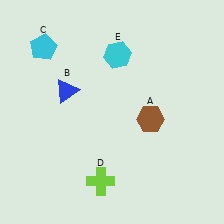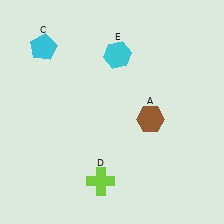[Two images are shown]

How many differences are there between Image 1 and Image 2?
There is 1 difference between the two images.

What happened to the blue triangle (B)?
The blue triangle (B) was removed in Image 2. It was in the top-left area of Image 1.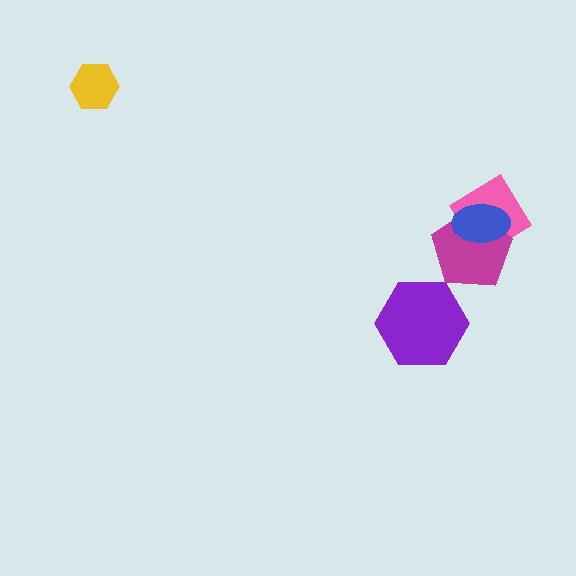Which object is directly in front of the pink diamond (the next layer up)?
The magenta pentagon is directly in front of the pink diamond.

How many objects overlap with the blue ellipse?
2 objects overlap with the blue ellipse.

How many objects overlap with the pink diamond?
2 objects overlap with the pink diamond.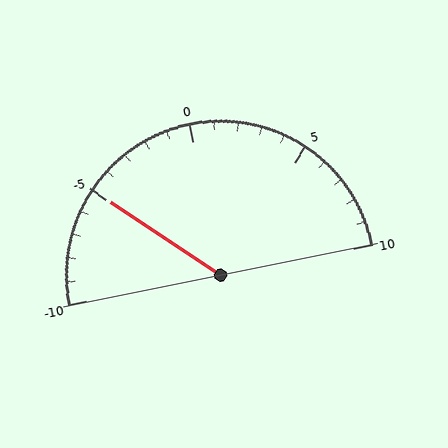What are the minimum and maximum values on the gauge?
The gauge ranges from -10 to 10.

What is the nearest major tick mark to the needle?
The nearest major tick mark is -5.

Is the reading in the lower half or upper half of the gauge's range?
The reading is in the lower half of the range (-10 to 10).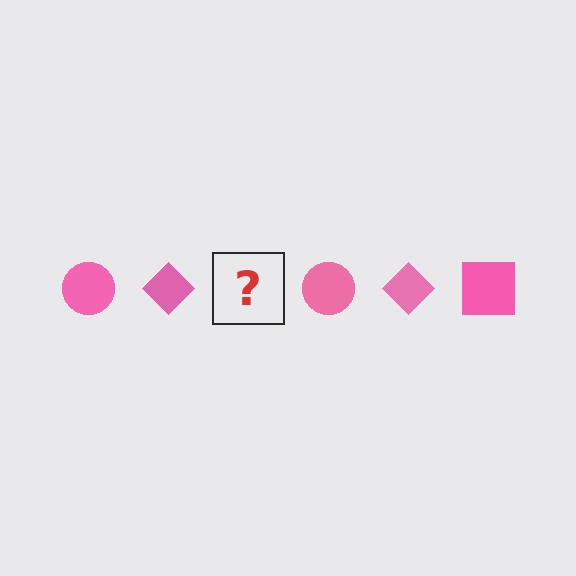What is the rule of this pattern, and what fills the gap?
The rule is that the pattern cycles through circle, diamond, square shapes in pink. The gap should be filled with a pink square.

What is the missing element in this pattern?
The missing element is a pink square.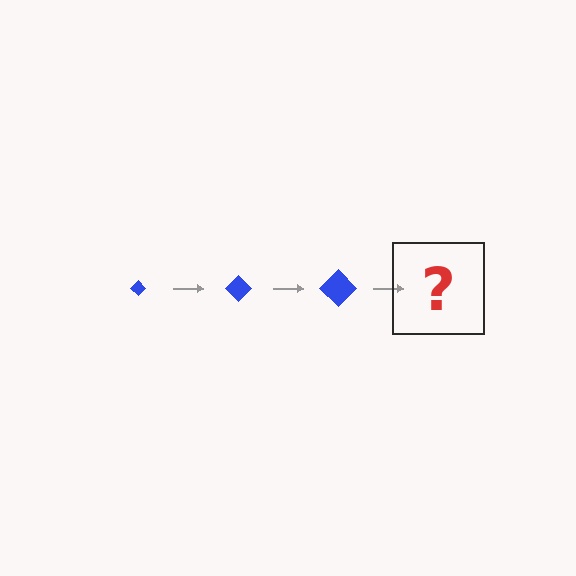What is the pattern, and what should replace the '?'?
The pattern is that the diamond gets progressively larger each step. The '?' should be a blue diamond, larger than the previous one.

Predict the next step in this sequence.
The next step is a blue diamond, larger than the previous one.